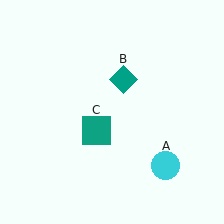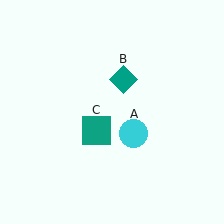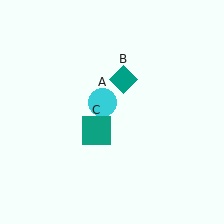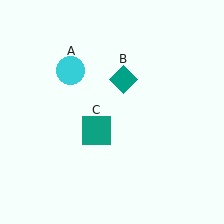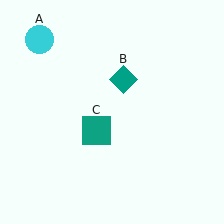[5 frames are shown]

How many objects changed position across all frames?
1 object changed position: cyan circle (object A).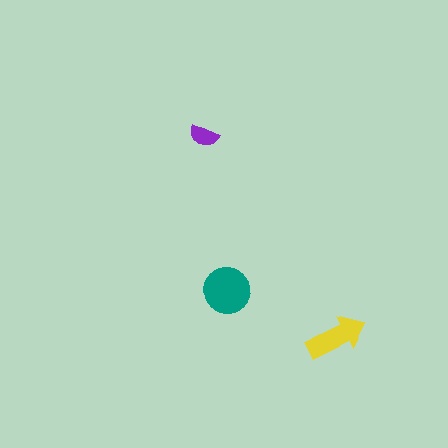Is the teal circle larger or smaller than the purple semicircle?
Larger.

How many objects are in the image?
There are 3 objects in the image.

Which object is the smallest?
The purple semicircle.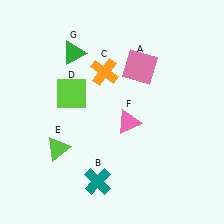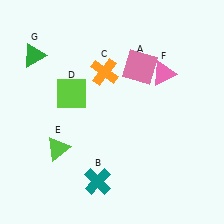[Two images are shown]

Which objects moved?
The objects that moved are: the pink triangle (F), the green triangle (G).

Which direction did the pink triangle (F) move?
The pink triangle (F) moved up.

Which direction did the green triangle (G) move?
The green triangle (G) moved left.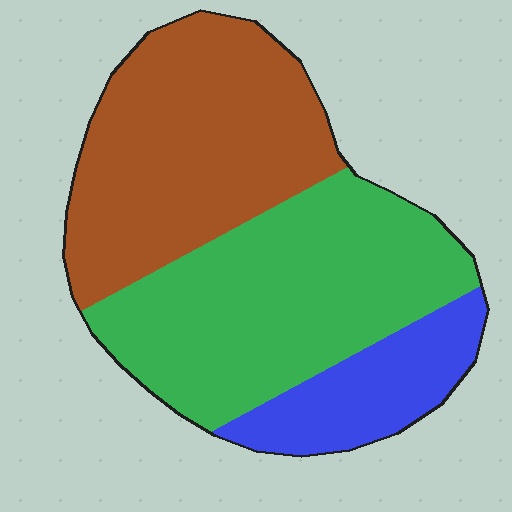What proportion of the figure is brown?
Brown takes up between a third and a half of the figure.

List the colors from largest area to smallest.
From largest to smallest: green, brown, blue.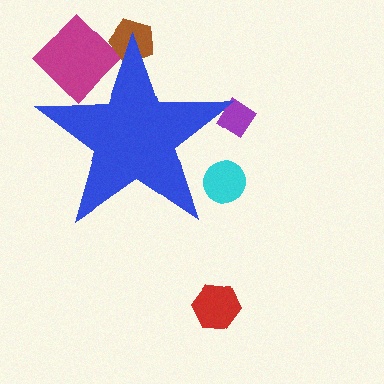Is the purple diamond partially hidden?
Yes, the purple diamond is partially hidden behind the blue star.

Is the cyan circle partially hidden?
Yes, the cyan circle is partially hidden behind the blue star.